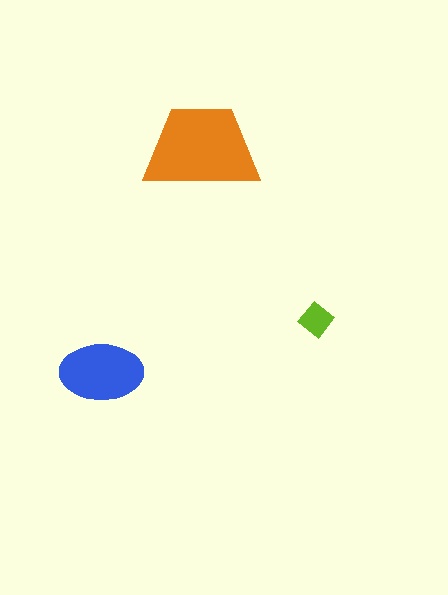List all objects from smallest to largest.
The lime diamond, the blue ellipse, the orange trapezoid.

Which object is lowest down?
The blue ellipse is bottommost.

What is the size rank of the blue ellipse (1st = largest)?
2nd.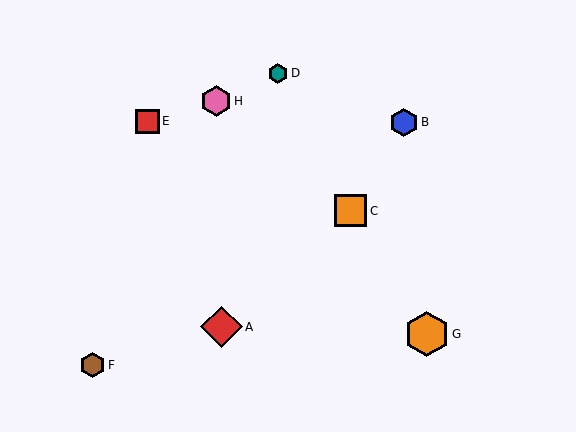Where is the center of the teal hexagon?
The center of the teal hexagon is at (278, 73).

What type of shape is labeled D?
Shape D is a teal hexagon.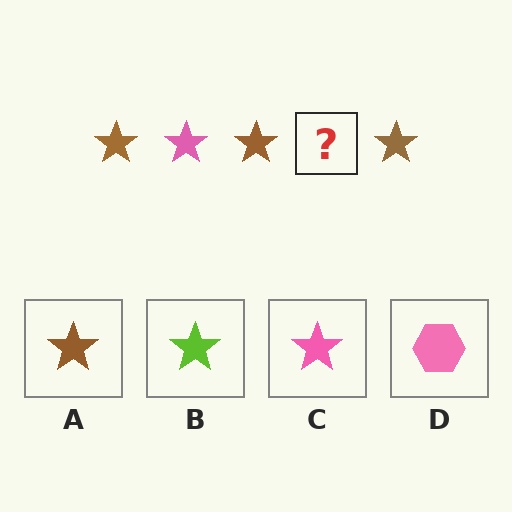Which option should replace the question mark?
Option C.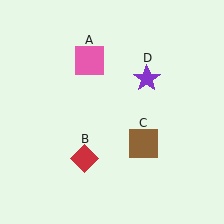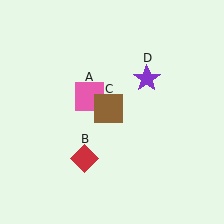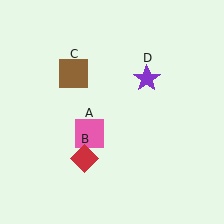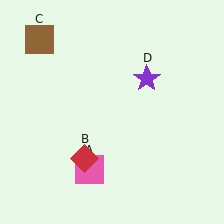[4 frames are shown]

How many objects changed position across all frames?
2 objects changed position: pink square (object A), brown square (object C).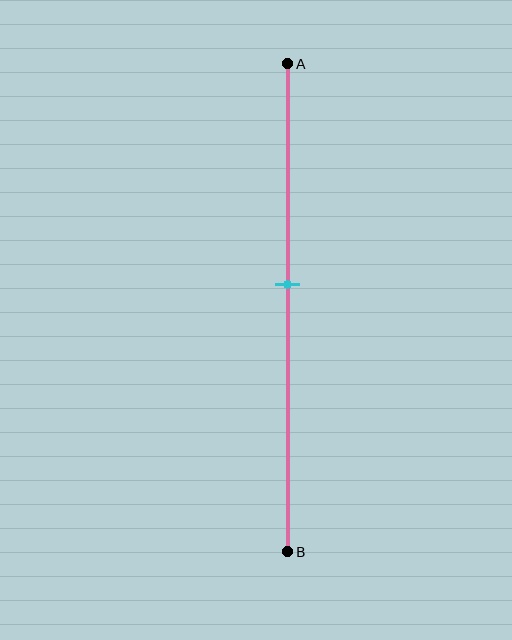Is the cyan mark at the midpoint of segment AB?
No, the mark is at about 45% from A, not at the 50% midpoint.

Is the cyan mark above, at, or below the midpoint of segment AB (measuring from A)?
The cyan mark is above the midpoint of segment AB.